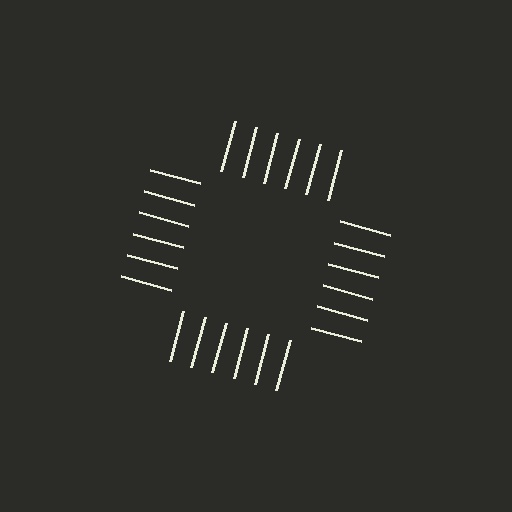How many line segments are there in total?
24 — 6 along each of the 4 edges.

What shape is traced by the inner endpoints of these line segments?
An illusory square — the line segments terminate on its edges but no continuous stroke is drawn.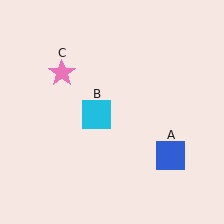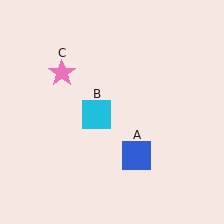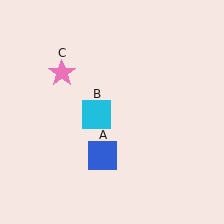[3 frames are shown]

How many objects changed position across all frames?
1 object changed position: blue square (object A).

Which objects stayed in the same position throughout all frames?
Cyan square (object B) and pink star (object C) remained stationary.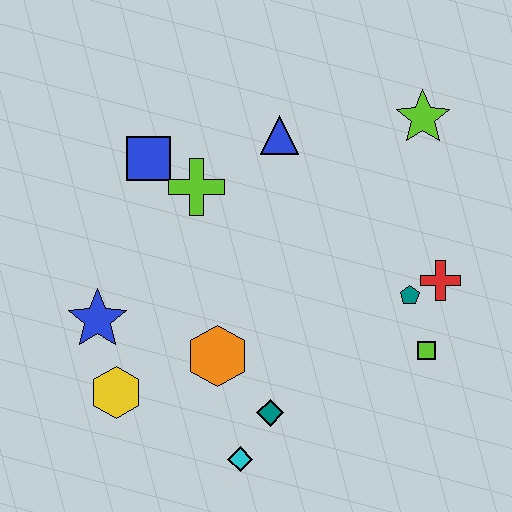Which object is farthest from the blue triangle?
The cyan diamond is farthest from the blue triangle.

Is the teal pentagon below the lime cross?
Yes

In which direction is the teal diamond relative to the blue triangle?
The teal diamond is below the blue triangle.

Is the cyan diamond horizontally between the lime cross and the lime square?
Yes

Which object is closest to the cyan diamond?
The teal diamond is closest to the cyan diamond.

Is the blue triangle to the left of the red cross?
Yes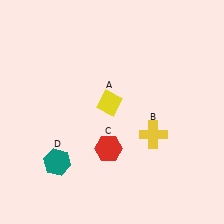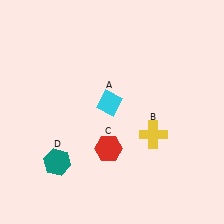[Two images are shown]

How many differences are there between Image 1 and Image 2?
There is 1 difference between the two images.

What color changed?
The diamond (A) changed from yellow in Image 1 to cyan in Image 2.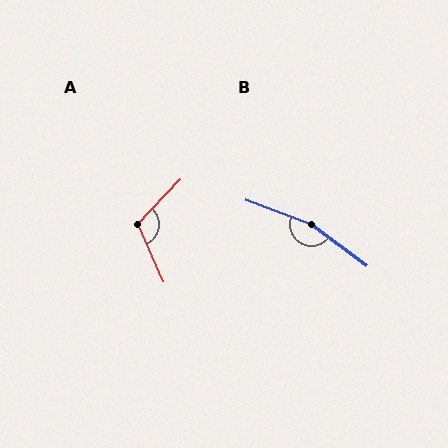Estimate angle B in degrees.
Approximately 164 degrees.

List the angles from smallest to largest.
A (112°), B (164°).